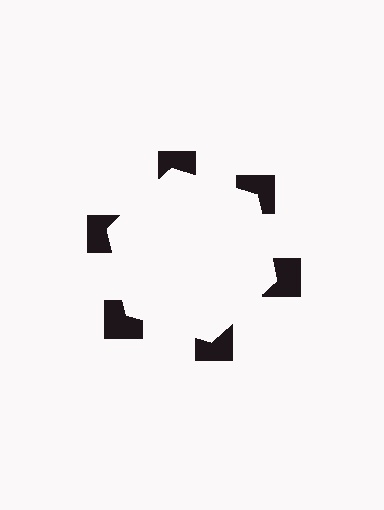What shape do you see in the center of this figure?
An illusory hexagon — its edges are inferred from the aligned wedge cuts in the notched squares, not physically drawn.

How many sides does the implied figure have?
6 sides.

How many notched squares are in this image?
There are 6 — one at each vertex of the illusory hexagon.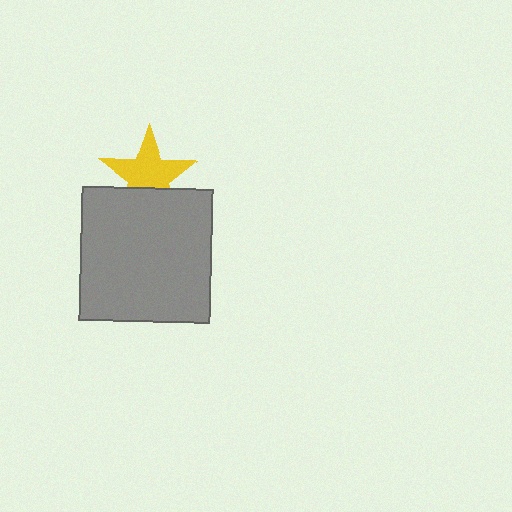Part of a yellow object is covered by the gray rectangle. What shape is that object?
It is a star.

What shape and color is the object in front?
The object in front is a gray rectangle.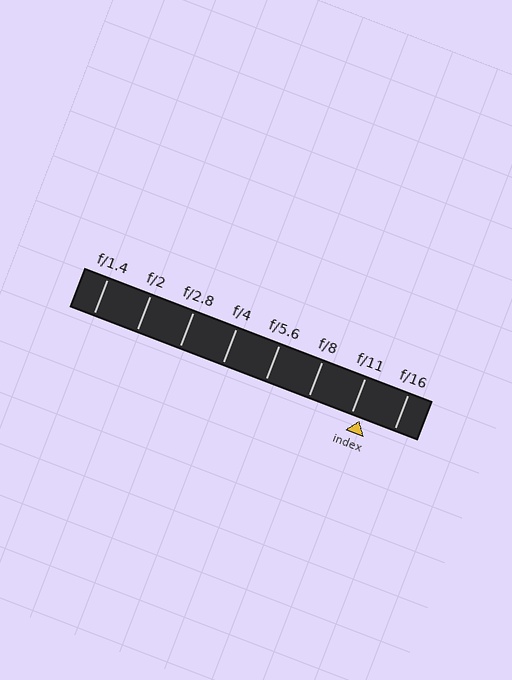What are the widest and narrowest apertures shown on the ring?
The widest aperture shown is f/1.4 and the narrowest is f/16.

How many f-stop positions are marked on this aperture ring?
There are 8 f-stop positions marked.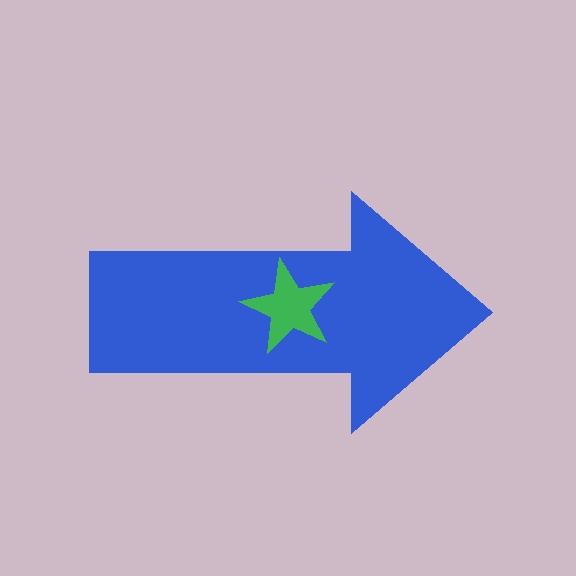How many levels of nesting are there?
2.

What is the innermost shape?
The green star.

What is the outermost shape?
The blue arrow.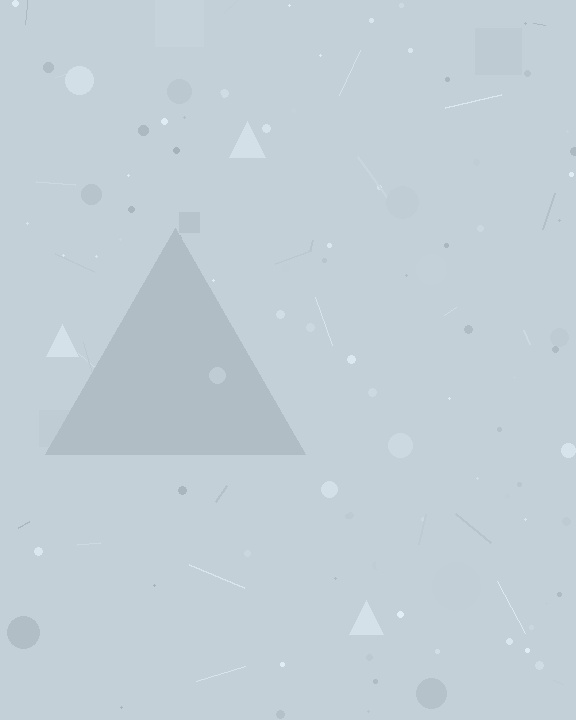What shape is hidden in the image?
A triangle is hidden in the image.